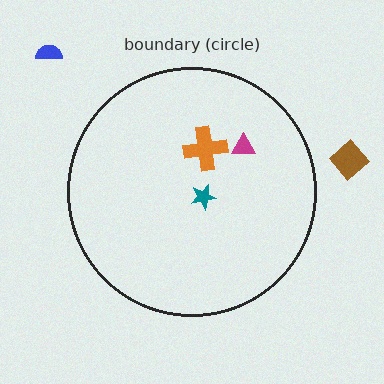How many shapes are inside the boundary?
3 inside, 2 outside.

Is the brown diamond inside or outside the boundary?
Outside.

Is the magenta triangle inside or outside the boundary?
Inside.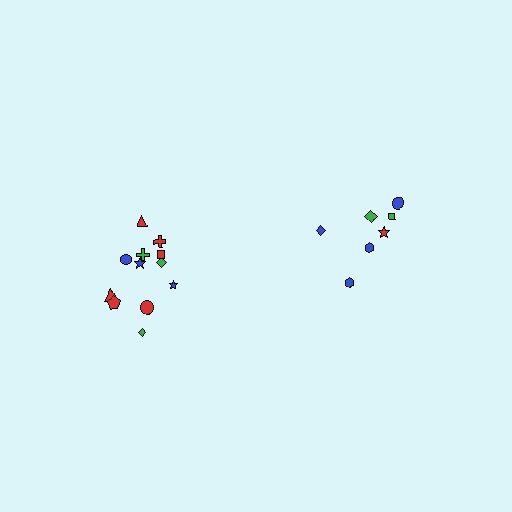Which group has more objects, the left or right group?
The left group.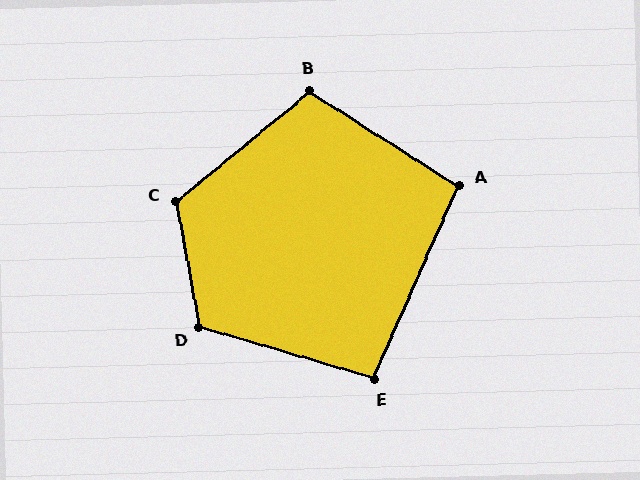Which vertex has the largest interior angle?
C, at approximately 119 degrees.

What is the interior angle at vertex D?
Approximately 117 degrees (obtuse).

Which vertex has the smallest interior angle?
E, at approximately 97 degrees.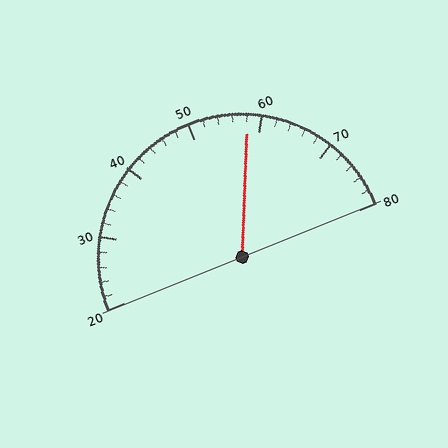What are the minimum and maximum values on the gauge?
The gauge ranges from 20 to 80.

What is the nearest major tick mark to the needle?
The nearest major tick mark is 60.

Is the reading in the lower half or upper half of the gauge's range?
The reading is in the upper half of the range (20 to 80).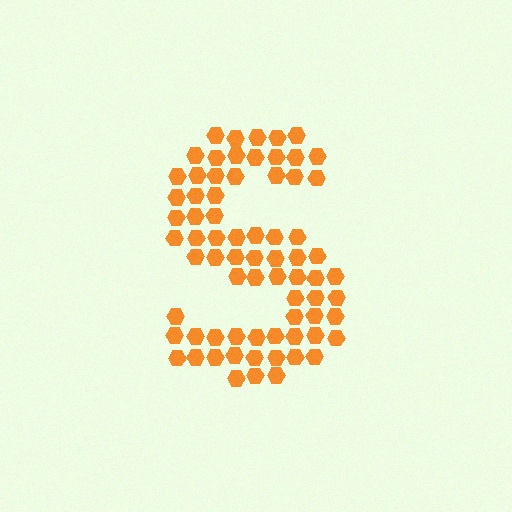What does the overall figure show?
The overall figure shows the letter S.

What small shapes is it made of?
It is made of small hexagons.